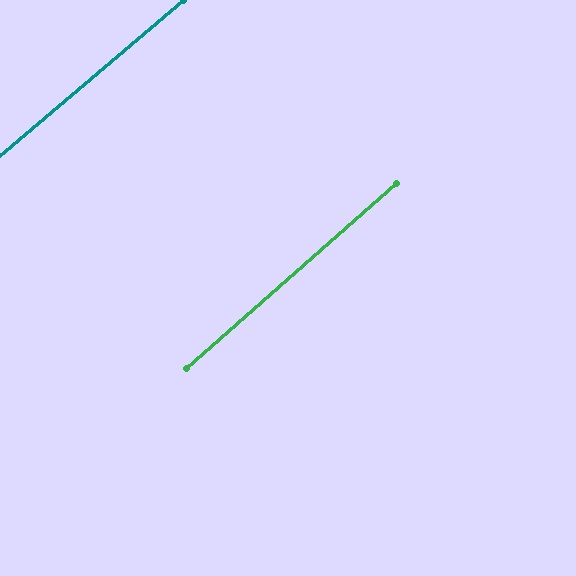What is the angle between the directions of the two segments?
Approximately 1 degree.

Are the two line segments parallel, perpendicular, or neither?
Parallel — their directions differ by only 1.0°.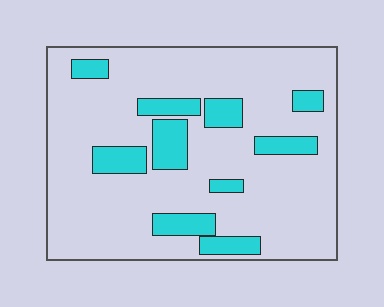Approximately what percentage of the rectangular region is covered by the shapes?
Approximately 20%.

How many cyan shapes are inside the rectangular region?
10.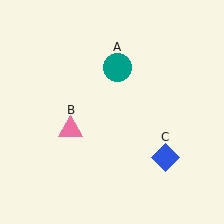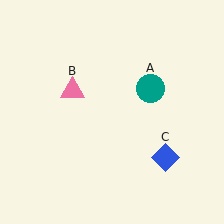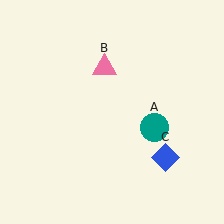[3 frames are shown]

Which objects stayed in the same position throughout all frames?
Blue diamond (object C) remained stationary.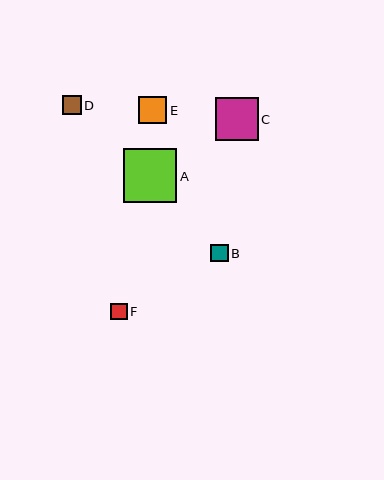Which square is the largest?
Square A is the largest with a size of approximately 54 pixels.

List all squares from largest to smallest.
From largest to smallest: A, C, E, D, B, F.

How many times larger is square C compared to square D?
Square C is approximately 2.3 times the size of square D.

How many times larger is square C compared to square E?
Square C is approximately 1.5 times the size of square E.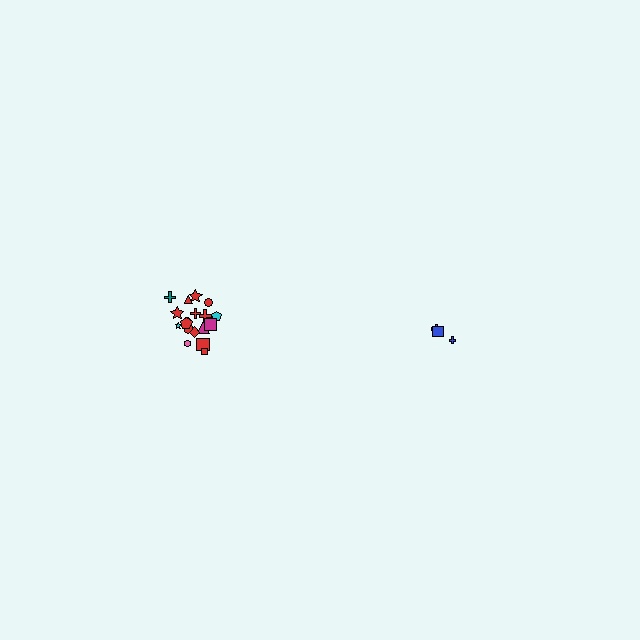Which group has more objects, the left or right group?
The left group.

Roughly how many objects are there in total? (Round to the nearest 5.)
Roughly 20 objects in total.